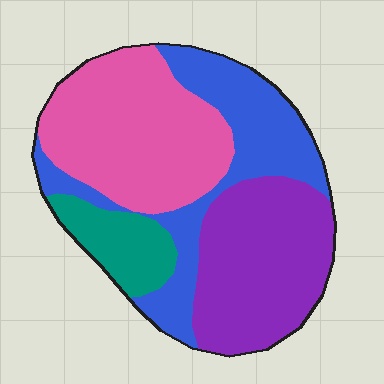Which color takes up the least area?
Teal, at roughly 10%.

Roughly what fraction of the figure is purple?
Purple takes up about one third (1/3) of the figure.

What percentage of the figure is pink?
Pink takes up about one third (1/3) of the figure.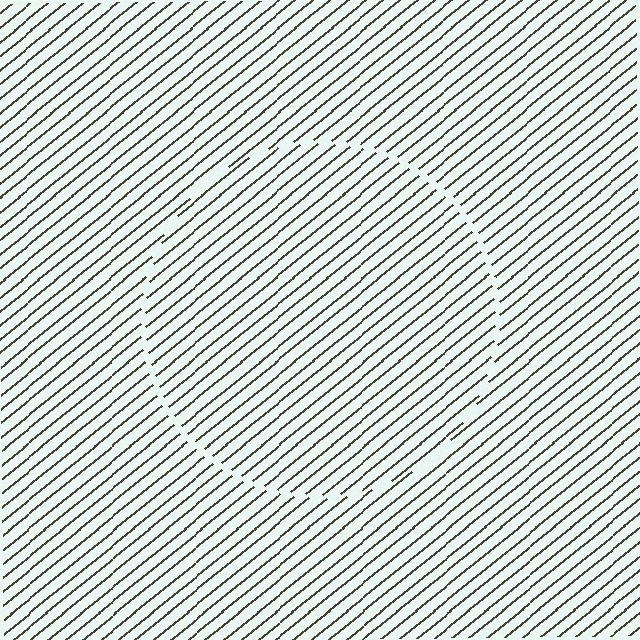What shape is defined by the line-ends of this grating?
An illusory circle. The interior of the shape contains the same grating, shifted by half a period — the contour is defined by the phase discontinuity where line-ends from the inner and outer gratings abut.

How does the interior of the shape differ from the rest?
The interior of the shape contains the same grating, shifted by half a period — the contour is defined by the phase discontinuity where line-ends from the inner and outer gratings abut.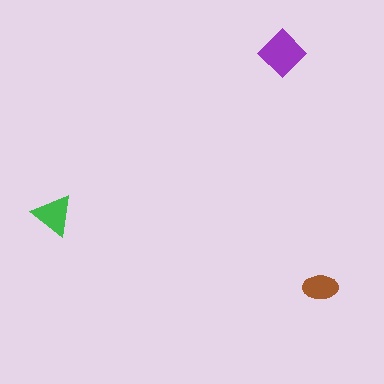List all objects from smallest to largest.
The brown ellipse, the green triangle, the purple diamond.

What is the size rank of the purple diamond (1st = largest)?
1st.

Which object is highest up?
The purple diamond is topmost.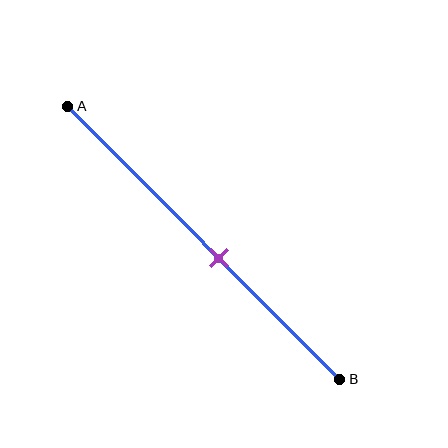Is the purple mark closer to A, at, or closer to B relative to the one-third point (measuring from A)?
The purple mark is closer to point B than the one-third point of segment AB.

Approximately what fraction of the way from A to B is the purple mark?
The purple mark is approximately 55% of the way from A to B.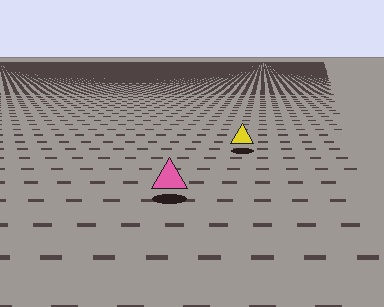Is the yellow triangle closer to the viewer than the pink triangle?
No. The pink triangle is closer — you can tell from the texture gradient: the ground texture is coarser near it.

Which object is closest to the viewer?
The pink triangle is closest. The texture marks near it are larger and more spread out.